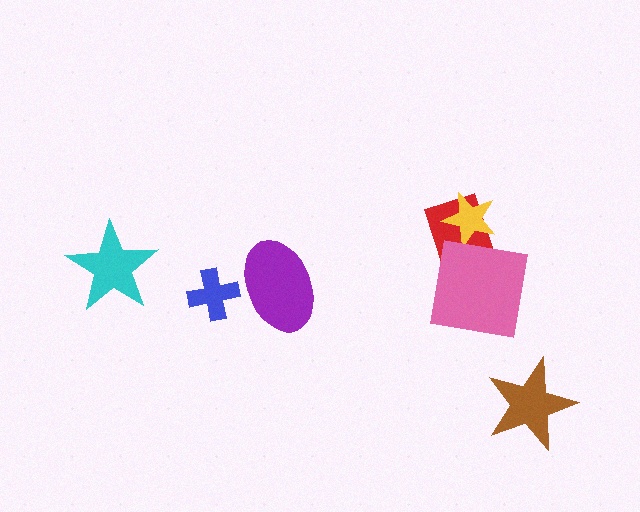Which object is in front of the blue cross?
The purple ellipse is in front of the blue cross.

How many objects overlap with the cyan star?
0 objects overlap with the cyan star.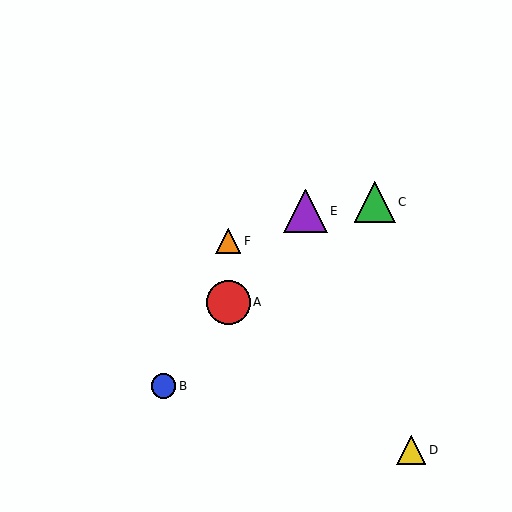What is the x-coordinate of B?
Object B is at x≈163.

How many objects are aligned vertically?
2 objects (A, F) are aligned vertically.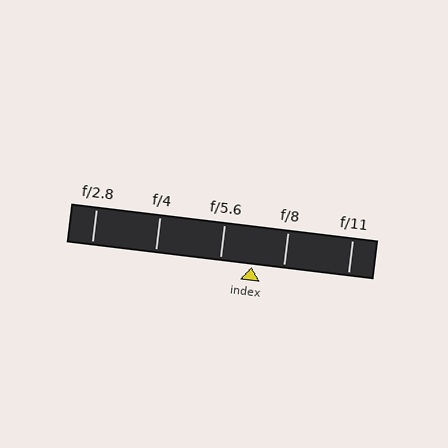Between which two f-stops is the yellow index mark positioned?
The index mark is between f/5.6 and f/8.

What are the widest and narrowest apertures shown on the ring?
The widest aperture shown is f/2.8 and the narrowest is f/11.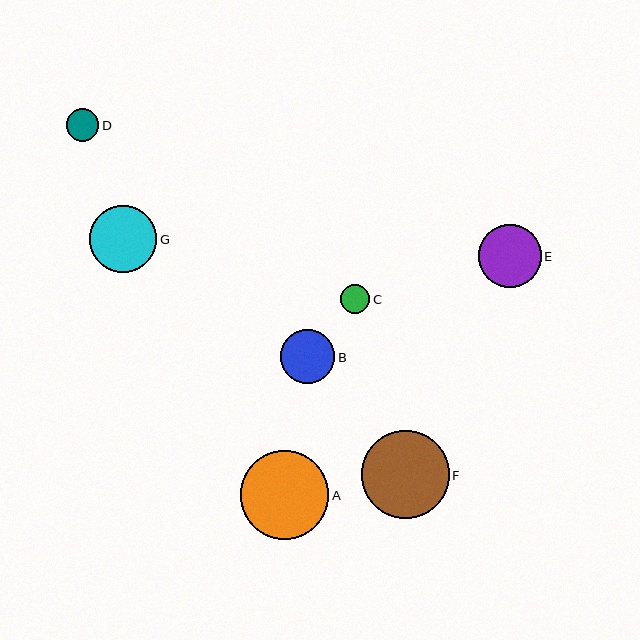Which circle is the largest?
Circle A is the largest with a size of approximately 88 pixels.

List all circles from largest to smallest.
From largest to smallest: A, F, G, E, B, D, C.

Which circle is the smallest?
Circle C is the smallest with a size of approximately 29 pixels.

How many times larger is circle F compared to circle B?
Circle F is approximately 1.6 times the size of circle B.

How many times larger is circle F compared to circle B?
Circle F is approximately 1.6 times the size of circle B.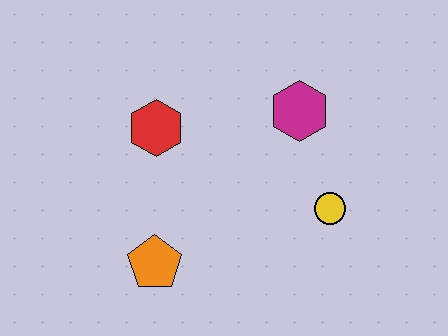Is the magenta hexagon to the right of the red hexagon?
Yes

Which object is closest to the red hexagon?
The orange pentagon is closest to the red hexagon.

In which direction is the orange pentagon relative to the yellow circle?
The orange pentagon is to the left of the yellow circle.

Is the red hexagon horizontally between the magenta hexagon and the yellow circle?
No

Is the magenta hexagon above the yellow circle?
Yes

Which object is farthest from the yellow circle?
The red hexagon is farthest from the yellow circle.